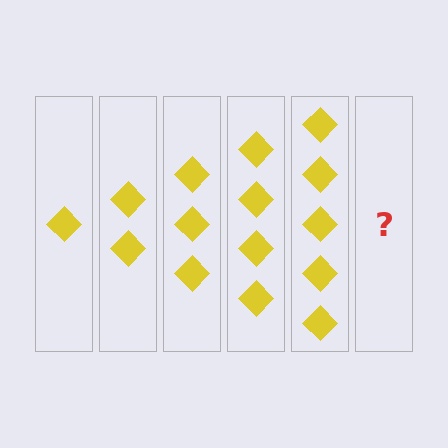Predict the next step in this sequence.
The next step is 6 diamonds.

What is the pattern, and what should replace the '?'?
The pattern is that each step adds one more diamond. The '?' should be 6 diamonds.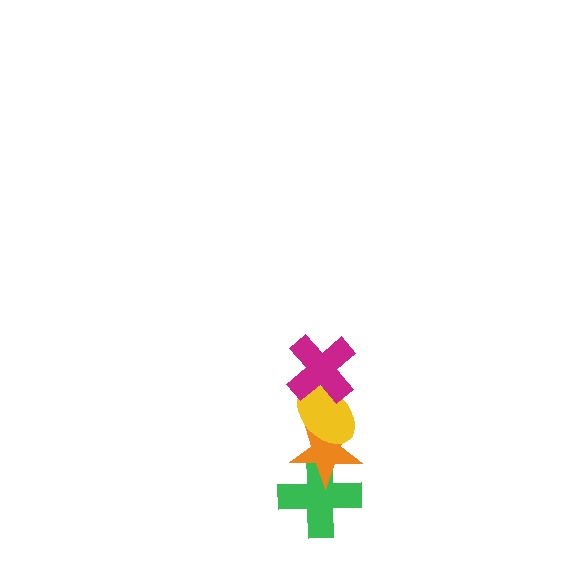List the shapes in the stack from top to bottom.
From top to bottom: the magenta cross, the yellow ellipse, the orange star, the green cross.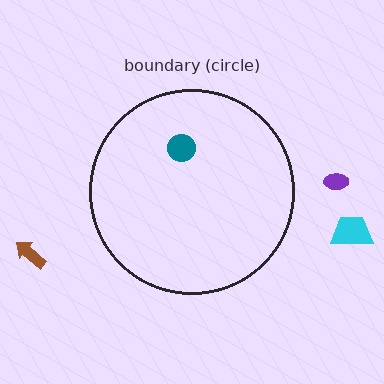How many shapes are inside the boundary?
1 inside, 3 outside.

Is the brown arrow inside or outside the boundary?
Outside.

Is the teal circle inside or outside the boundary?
Inside.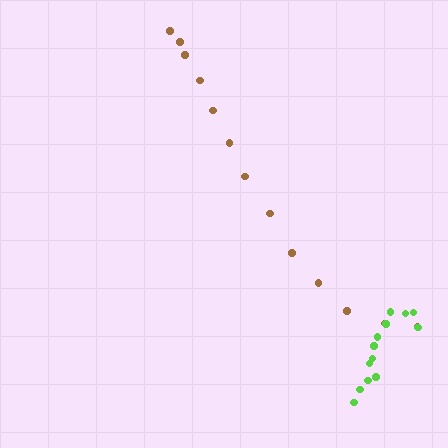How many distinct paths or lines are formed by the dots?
There are 2 distinct paths.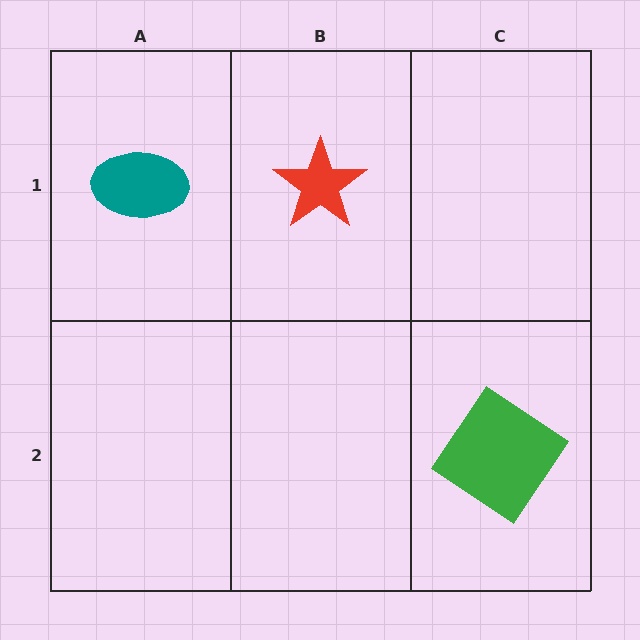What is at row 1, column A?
A teal ellipse.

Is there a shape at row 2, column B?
No, that cell is empty.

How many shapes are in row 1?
2 shapes.